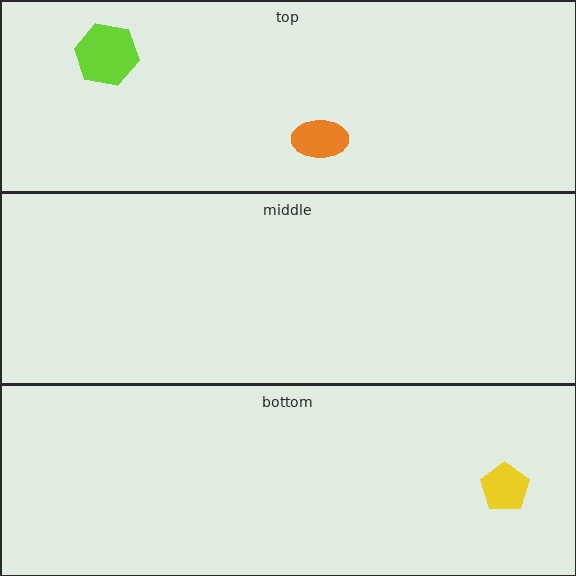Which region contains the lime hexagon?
The top region.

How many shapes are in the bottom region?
1.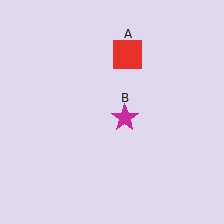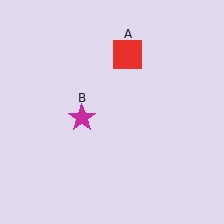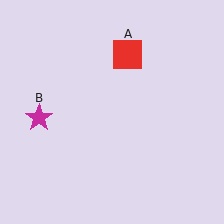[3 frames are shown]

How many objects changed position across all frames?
1 object changed position: magenta star (object B).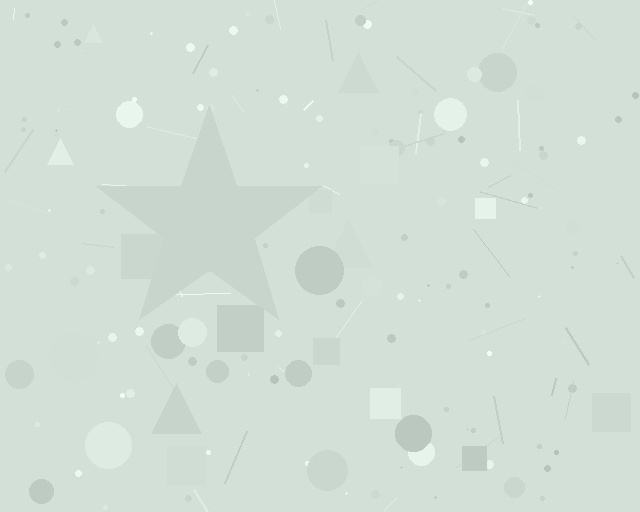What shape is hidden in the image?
A star is hidden in the image.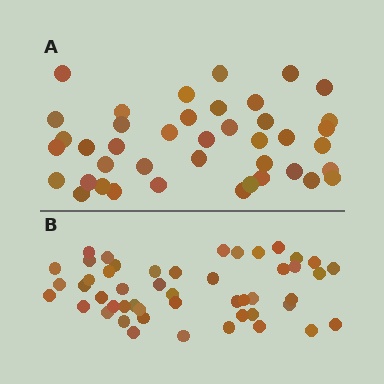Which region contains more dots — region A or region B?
Region B (the bottom region) has more dots.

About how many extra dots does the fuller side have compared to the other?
Region B has roughly 8 or so more dots than region A.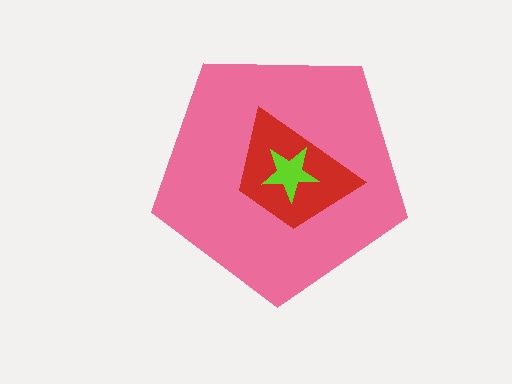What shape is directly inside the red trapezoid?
The lime star.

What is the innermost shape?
The lime star.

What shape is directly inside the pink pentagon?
The red trapezoid.